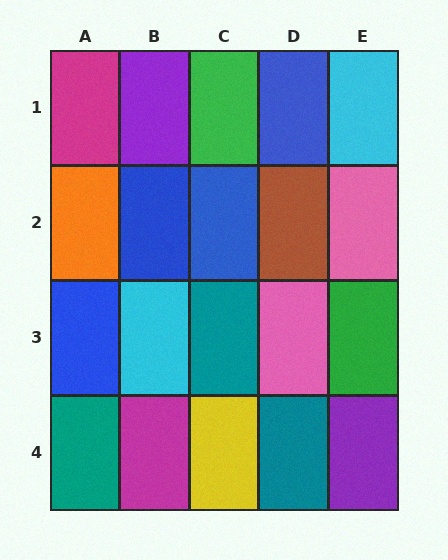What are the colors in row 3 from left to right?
Blue, cyan, teal, pink, green.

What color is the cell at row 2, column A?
Orange.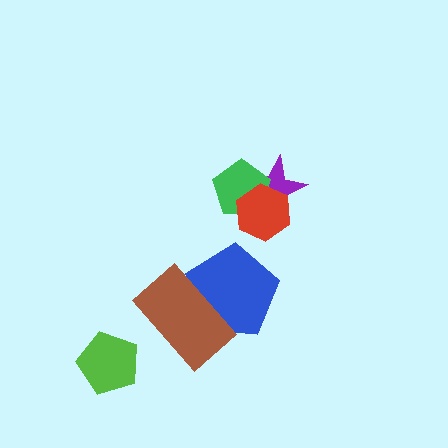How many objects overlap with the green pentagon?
2 objects overlap with the green pentagon.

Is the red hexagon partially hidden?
No, no other shape covers it.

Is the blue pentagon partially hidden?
Yes, it is partially covered by another shape.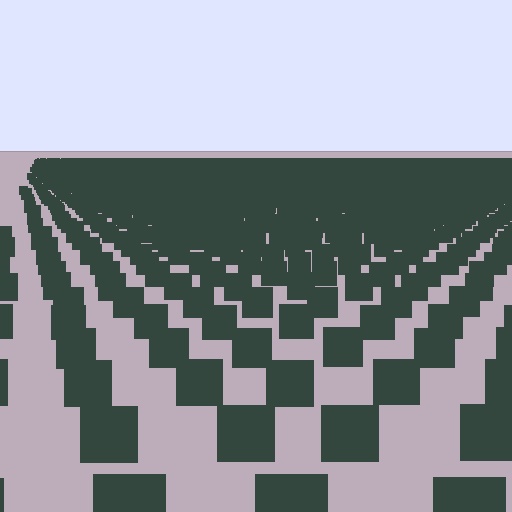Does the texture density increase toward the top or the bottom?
Density increases toward the top.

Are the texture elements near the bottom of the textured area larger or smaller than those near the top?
Larger. Near the bottom, elements are closer to the viewer and appear at a bigger on-screen size.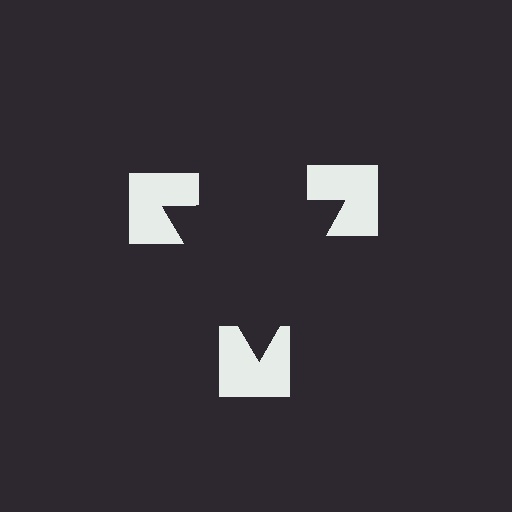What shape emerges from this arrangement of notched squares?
An illusory triangle — its edges are inferred from the aligned wedge cuts in the notched squares, not physically drawn.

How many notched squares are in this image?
There are 3 — one at each vertex of the illusory triangle.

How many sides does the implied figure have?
3 sides.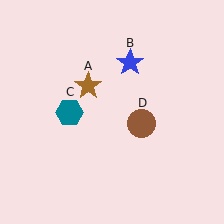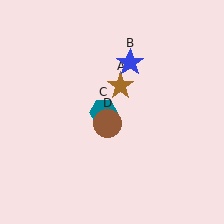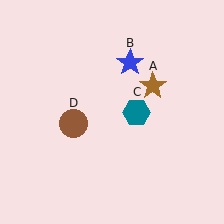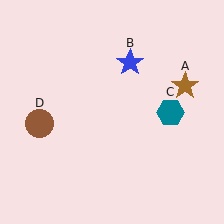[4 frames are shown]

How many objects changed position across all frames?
3 objects changed position: brown star (object A), teal hexagon (object C), brown circle (object D).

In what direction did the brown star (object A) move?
The brown star (object A) moved right.